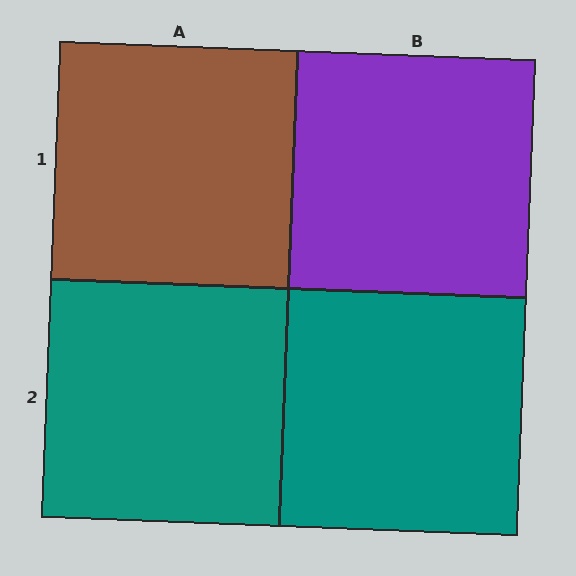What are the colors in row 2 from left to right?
Teal, teal.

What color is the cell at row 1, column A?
Brown.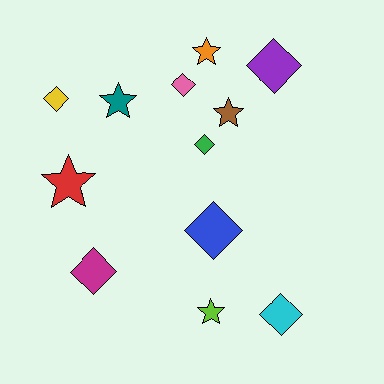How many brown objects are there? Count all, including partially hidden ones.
There is 1 brown object.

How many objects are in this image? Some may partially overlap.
There are 12 objects.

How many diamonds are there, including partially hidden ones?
There are 7 diamonds.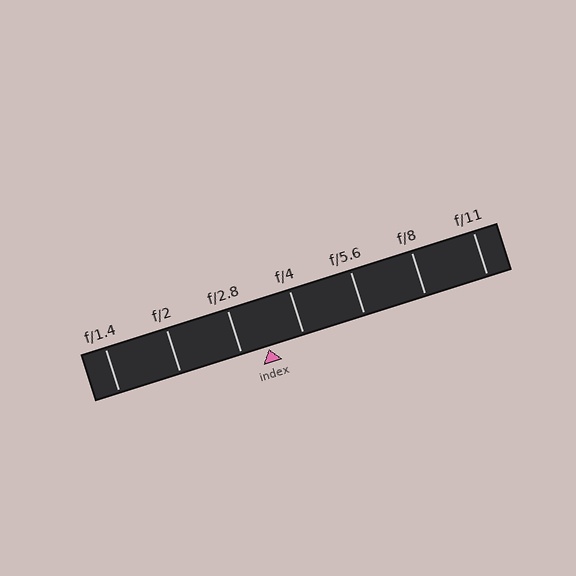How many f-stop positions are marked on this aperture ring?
There are 7 f-stop positions marked.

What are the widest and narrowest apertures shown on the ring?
The widest aperture shown is f/1.4 and the narrowest is f/11.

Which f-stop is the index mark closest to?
The index mark is closest to f/2.8.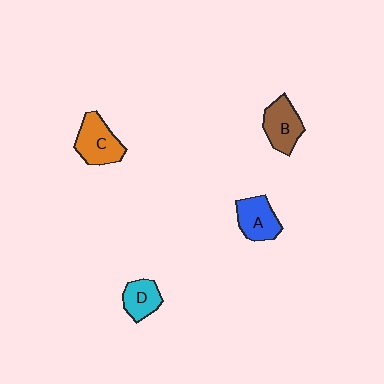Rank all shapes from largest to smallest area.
From largest to smallest: C (orange), B (brown), A (blue), D (cyan).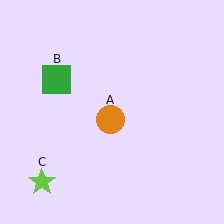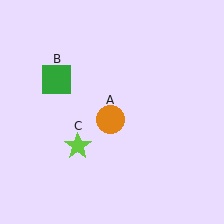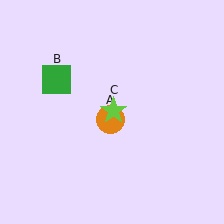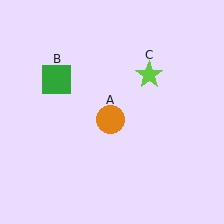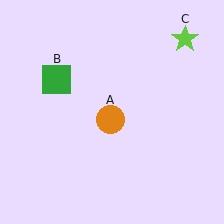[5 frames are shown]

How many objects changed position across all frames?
1 object changed position: lime star (object C).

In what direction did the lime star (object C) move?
The lime star (object C) moved up and to the right.